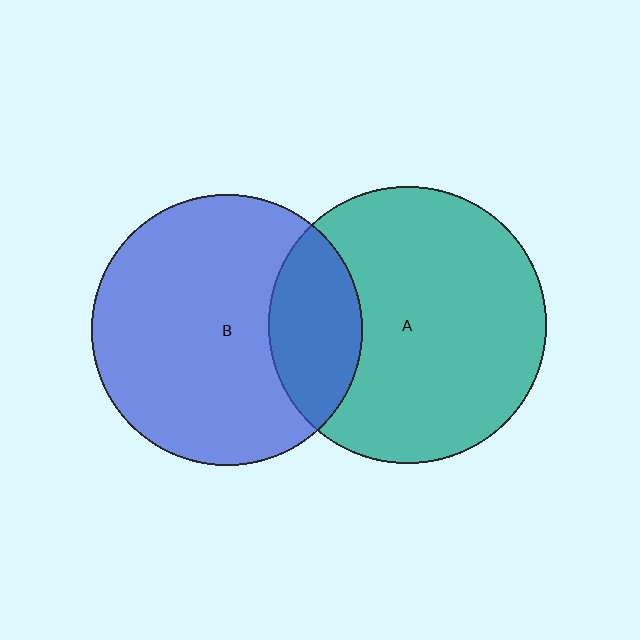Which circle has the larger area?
Circle A (teal).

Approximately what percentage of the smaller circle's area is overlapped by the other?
Approximately 25%.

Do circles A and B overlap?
Yes.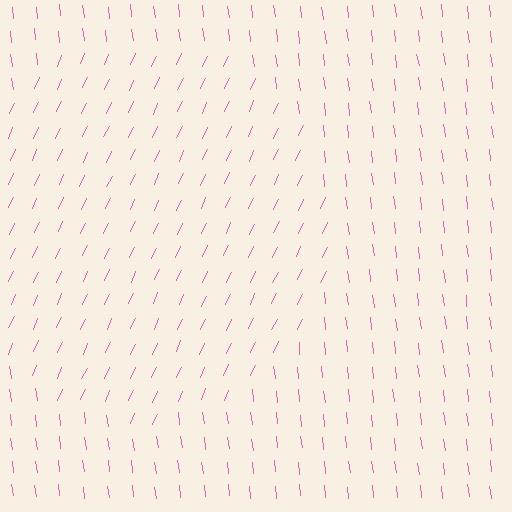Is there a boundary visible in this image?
Yes, there is a texture boundary formed by a change in line orientation.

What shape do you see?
I see a circle.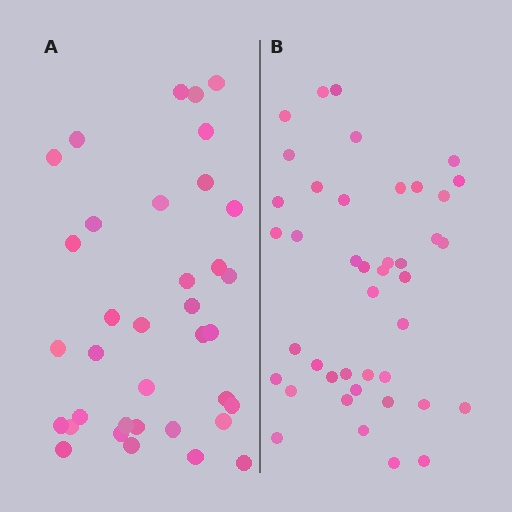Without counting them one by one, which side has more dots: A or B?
Region B (the right region) has more dots.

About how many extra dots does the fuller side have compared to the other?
Region B has about 6 more dots than region A.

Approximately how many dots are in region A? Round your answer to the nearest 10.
About 40 dots. (The exact count is 36, which rounds to 40.)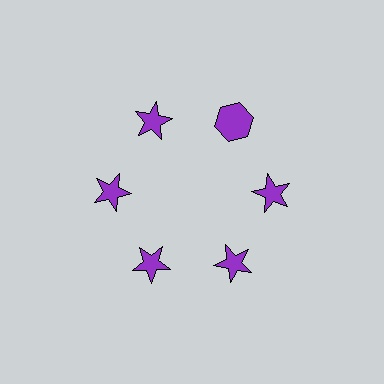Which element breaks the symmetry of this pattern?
The purple hexagon at roughly the 1 o'clock position breaks the symmetry. All other shapes are purple stars.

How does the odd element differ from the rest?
It has a different shape: hexagon instead of star.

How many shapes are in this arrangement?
There are 6 shapes arranged in a ring pattern.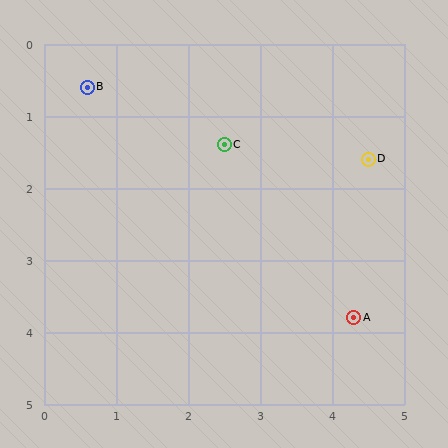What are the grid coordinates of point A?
Point A is at approximately (4.3, 3.8).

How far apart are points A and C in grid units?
Points A and C are about 3.0 grid units apart.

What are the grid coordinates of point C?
Point C is at approximately (2.5, 1.4).